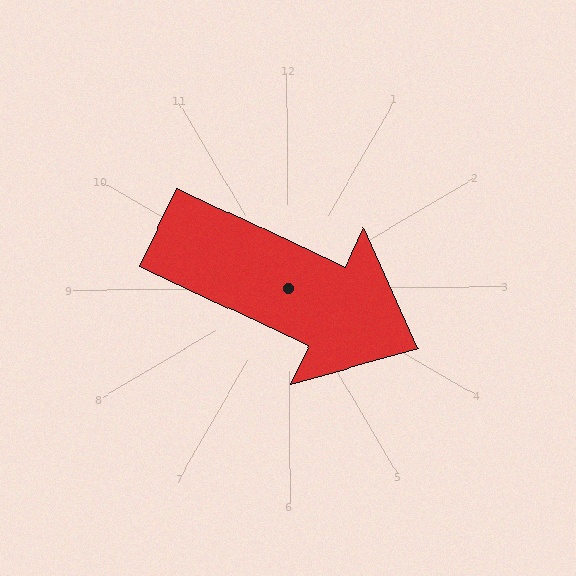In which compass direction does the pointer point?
Southeast.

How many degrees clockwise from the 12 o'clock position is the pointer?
Approximately 116 degrees.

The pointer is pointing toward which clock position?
Roughly 4 o'clock.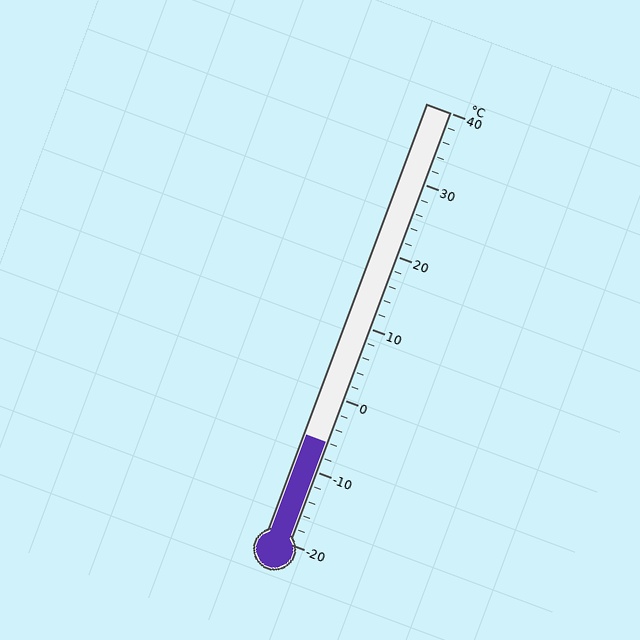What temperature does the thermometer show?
The thermometer shows approximately -6°C.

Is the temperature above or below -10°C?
The temperature is above -10°C.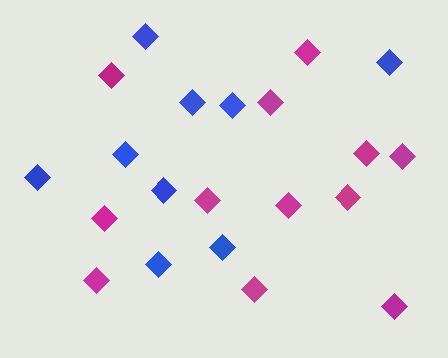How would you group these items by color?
There are 2 groups: one group of blue diamonds (9) and one group of magenta diamonds (12).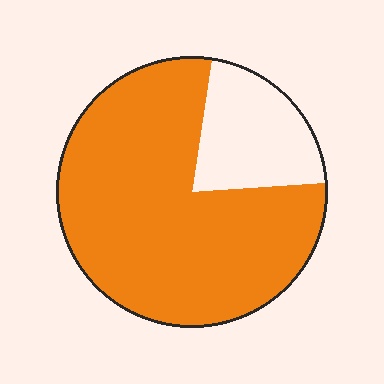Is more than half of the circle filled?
Yes.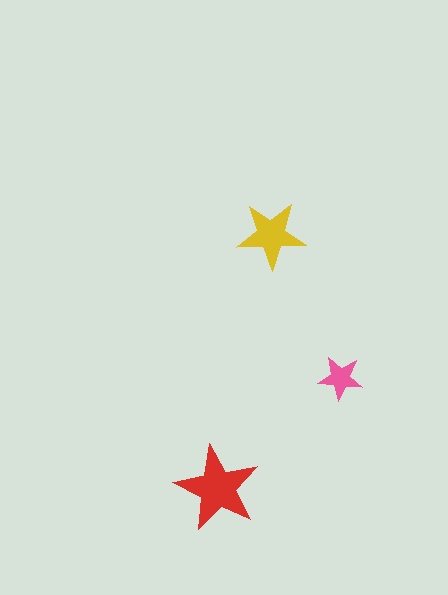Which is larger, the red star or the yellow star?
The red one.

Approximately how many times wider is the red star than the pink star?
About 2 times wider.